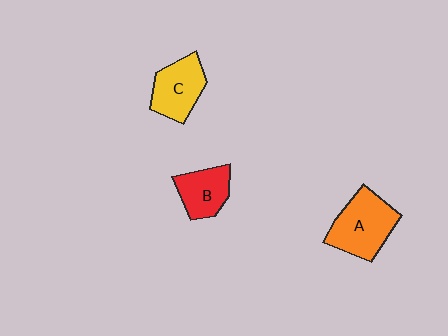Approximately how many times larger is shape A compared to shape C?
Approximately 1.3 times.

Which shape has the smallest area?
Shape B (red).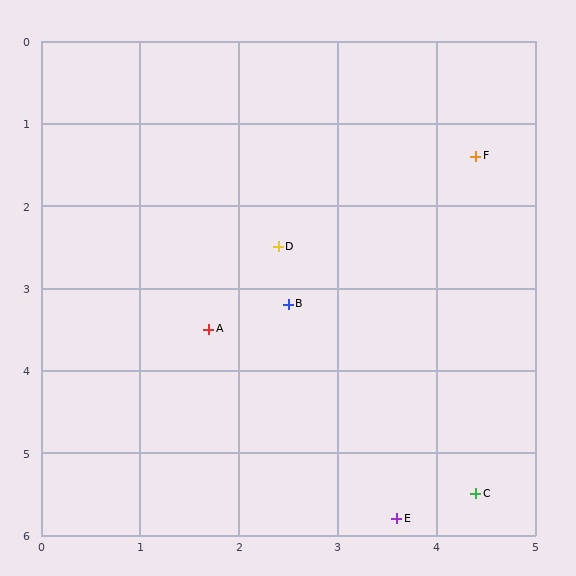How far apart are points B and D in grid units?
Points B and D are about 0.7 grid units apart.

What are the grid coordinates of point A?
Point A is at approximately (1.7, 3.5).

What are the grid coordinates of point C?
Point C is at approximately (4.4, 5.5).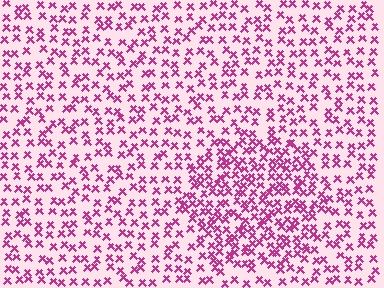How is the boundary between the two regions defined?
The boundary is defined by a change in element density (approximately 1.8x ratio). All elements are the same color, size, and shape.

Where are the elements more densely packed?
The elements are more densely packed inside the circle boundary.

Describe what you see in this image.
The image contains small magenta elements arranged at two different densities. A circle-shaped region is visible where the elements are more densely packed than the surrounding area.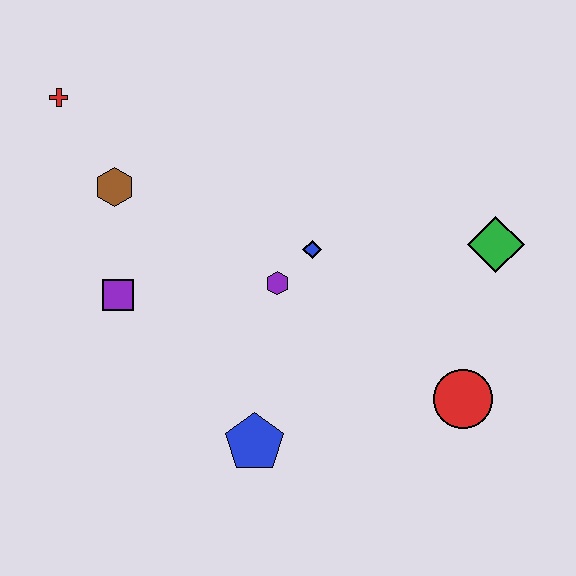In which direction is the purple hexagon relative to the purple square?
The purple hexagon is to the right of the purple square.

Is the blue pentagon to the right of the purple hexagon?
No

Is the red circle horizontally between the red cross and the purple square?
No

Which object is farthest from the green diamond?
The red cross is farthest from the green diamond.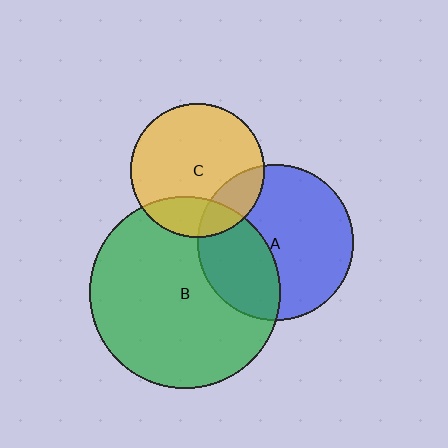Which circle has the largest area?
Circle B (green).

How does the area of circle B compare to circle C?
Approximately 2.1 times.